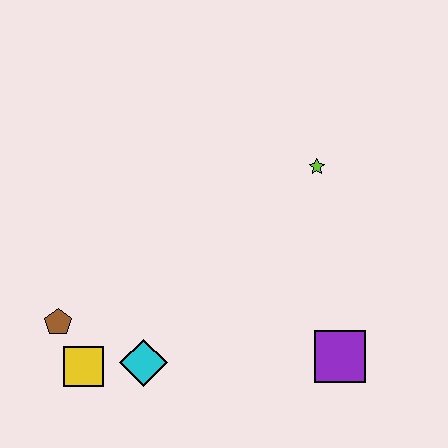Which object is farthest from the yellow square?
The lime star is farthest from the yellow square.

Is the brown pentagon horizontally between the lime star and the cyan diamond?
No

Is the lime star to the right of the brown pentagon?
Yes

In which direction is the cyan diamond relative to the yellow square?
The cyan diamond is to the right of the yellow square.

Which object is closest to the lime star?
The purple square is closest to the lime star.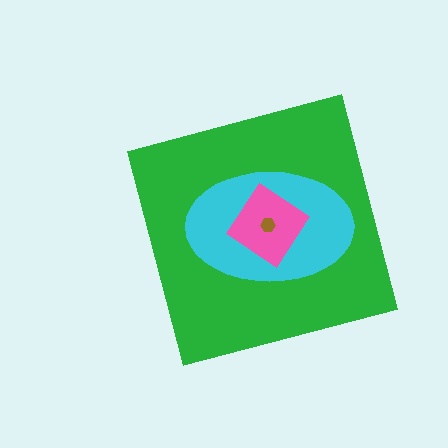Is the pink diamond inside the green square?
Yes.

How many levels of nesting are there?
4.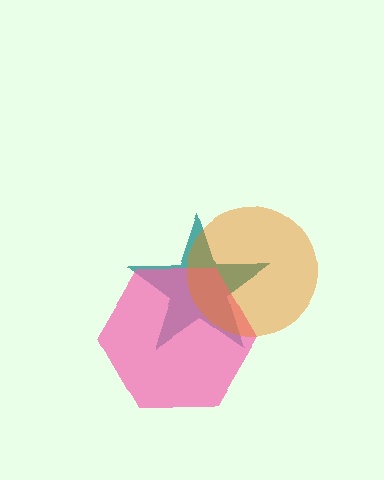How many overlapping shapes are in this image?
There are 3 overlapping shapes in the image.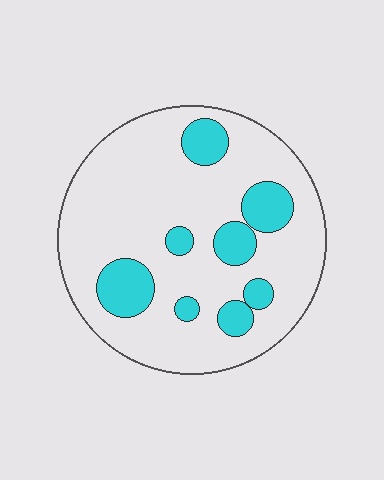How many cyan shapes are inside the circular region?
8.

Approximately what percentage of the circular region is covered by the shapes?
Approximately 20%.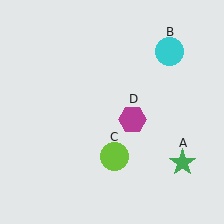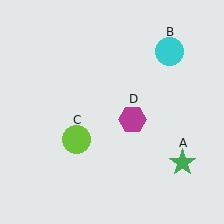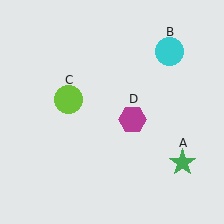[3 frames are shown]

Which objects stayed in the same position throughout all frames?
Green star (object A) and cyan circle (object B) and magenta hexagon (object D) remained stationary.